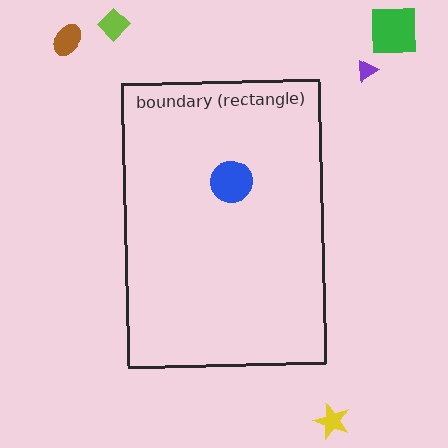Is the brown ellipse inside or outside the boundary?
Outside.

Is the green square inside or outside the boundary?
Outside.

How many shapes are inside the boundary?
1 inside, 5 outside.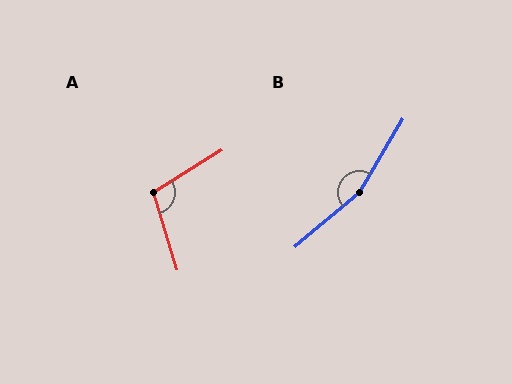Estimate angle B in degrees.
Approximately 161 degrees.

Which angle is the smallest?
A, at approximately 105 degrees.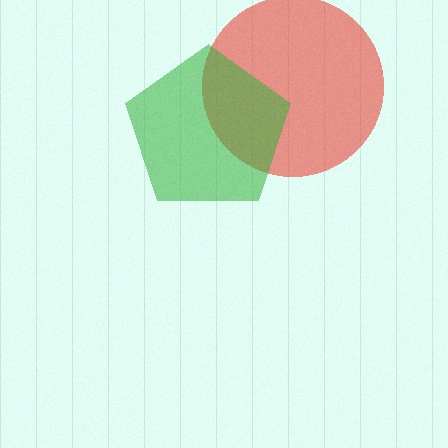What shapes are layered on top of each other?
The layered shapes are: a red circle, a green pentagon.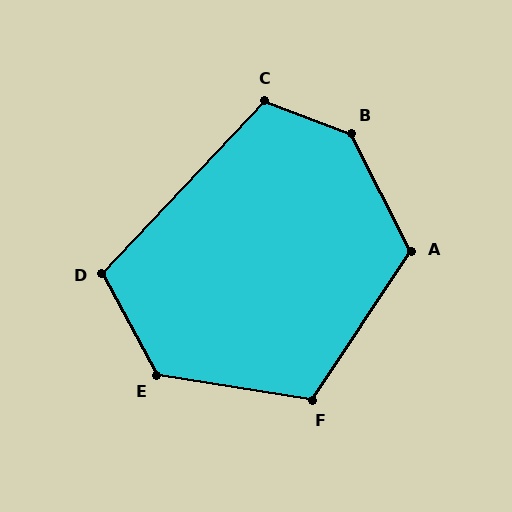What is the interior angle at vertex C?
Approximately 113 degrees (obtuse).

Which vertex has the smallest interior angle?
D, at approximately 108 degrees.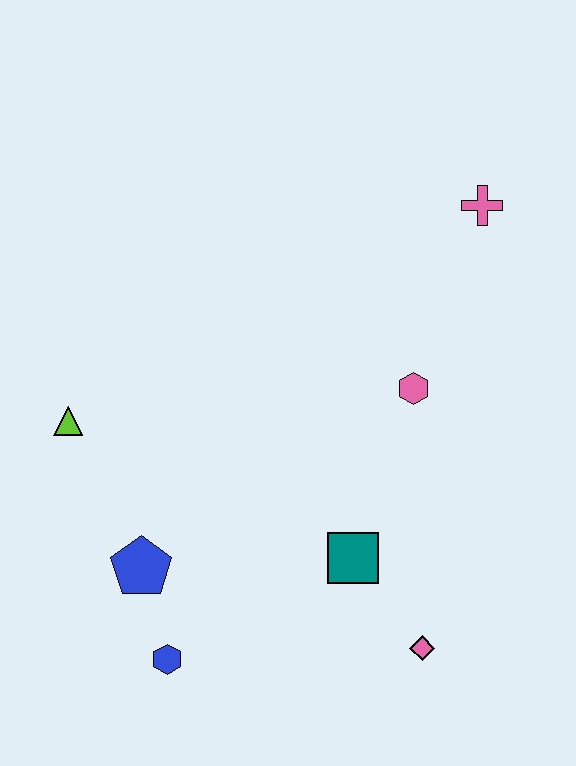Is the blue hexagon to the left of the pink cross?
Yes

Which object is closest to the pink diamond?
The teal square is closest to the pink diamond.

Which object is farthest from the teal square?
The pink cross is farthest from the teal square.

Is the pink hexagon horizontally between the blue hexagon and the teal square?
No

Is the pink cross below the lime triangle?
No